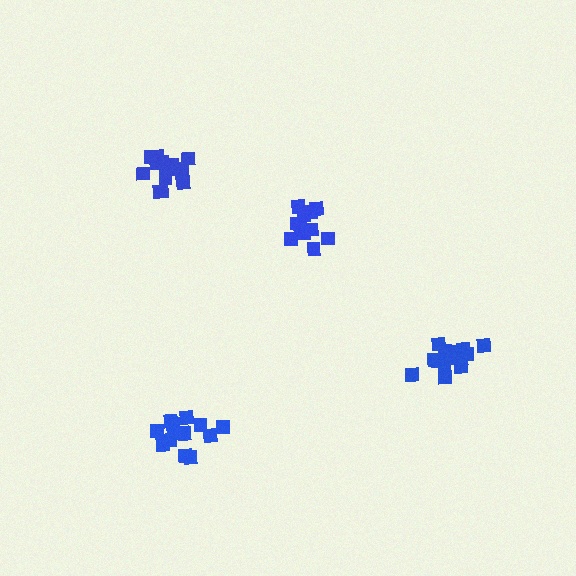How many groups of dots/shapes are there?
There are 4 groups.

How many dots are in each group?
Group 1: 14 dots, Group 2: 11 dots, Group 3: 15 dots, Group 4: 15 dots (55 total).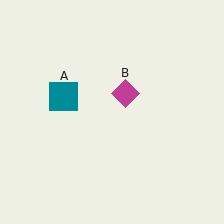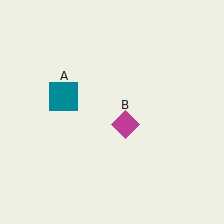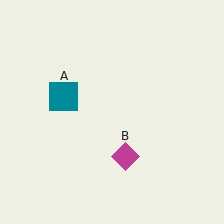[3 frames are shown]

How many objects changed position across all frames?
1 object changed position: magenta diamond (object B).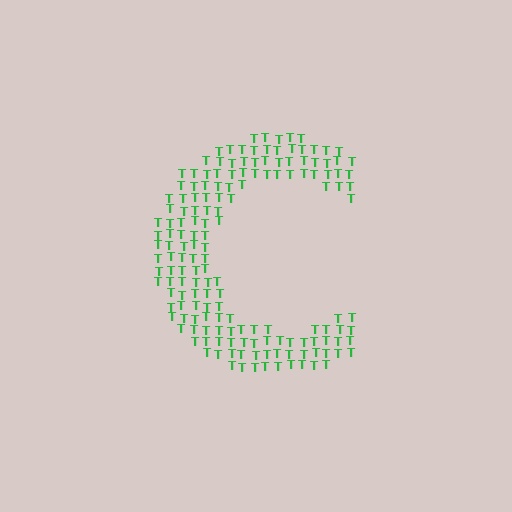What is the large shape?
The large shape is the letter C.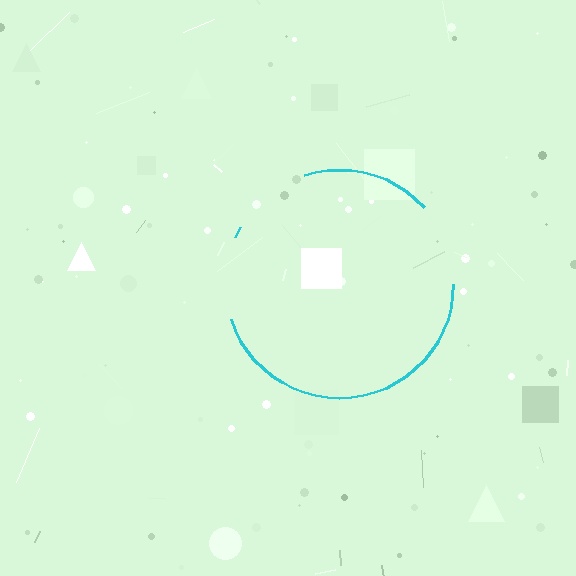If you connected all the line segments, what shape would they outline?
They would outline a circle.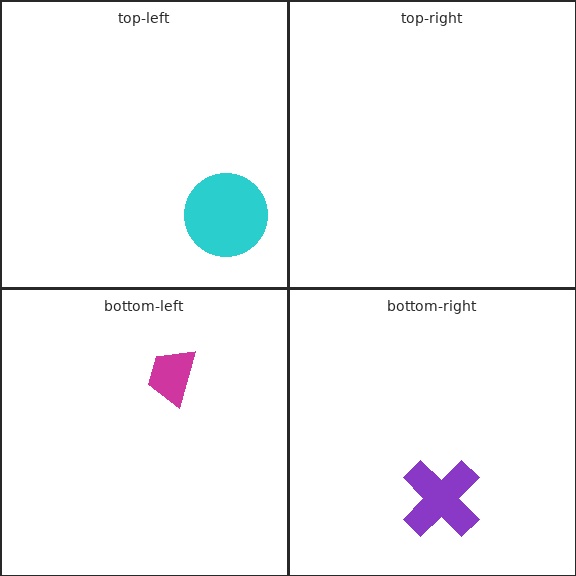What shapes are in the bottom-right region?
The purple cross.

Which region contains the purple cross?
The bottom-right region.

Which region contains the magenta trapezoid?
The bottom-left region.